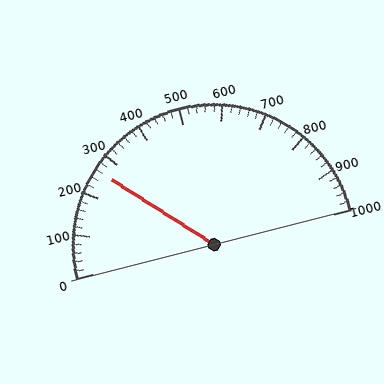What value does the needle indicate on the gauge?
The needle indicates approximately 260.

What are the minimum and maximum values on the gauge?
The gauge ranges from 0 to 1000.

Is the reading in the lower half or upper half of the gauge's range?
The reading is in the lower half of the range (0 to 1000).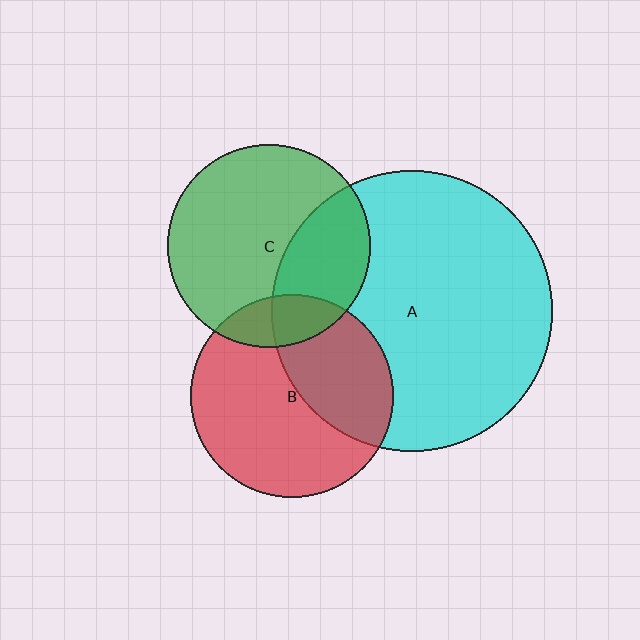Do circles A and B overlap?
Yes.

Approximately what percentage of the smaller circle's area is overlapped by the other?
Approximately 40%.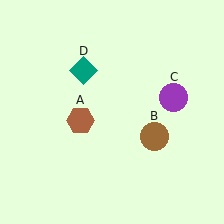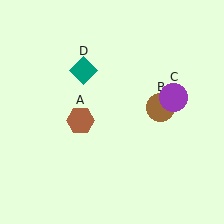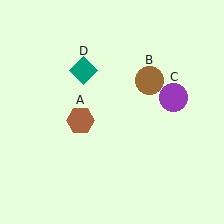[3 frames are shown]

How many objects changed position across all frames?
1 object changed position: brown circle (object B).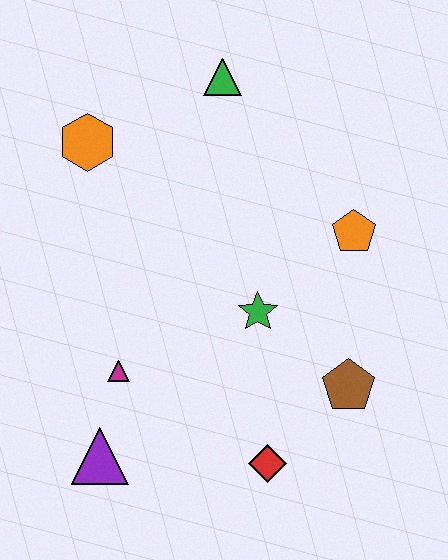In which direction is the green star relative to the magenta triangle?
The green star is to the right of the magenta triangle.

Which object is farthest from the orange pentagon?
The purple triangle is farthest from the orange pentagon.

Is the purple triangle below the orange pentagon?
Yes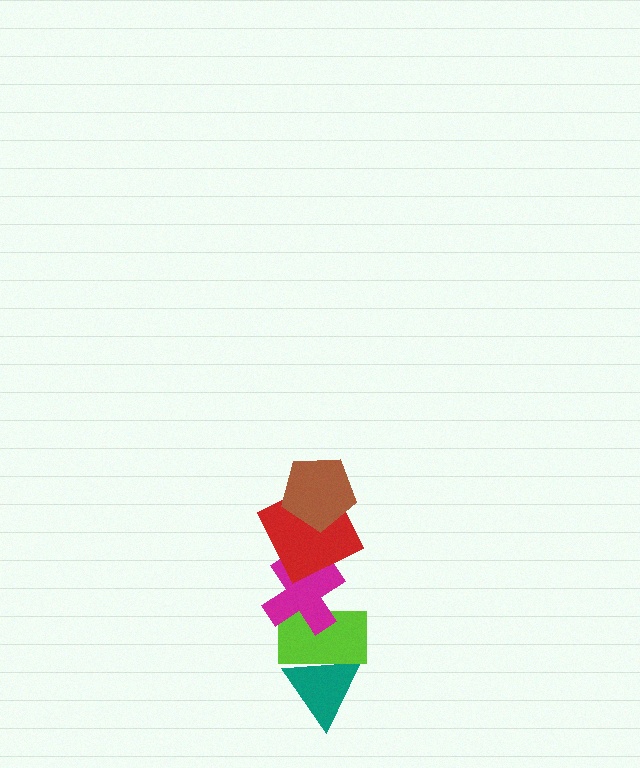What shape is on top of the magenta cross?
The red square is on top of the magenta cross.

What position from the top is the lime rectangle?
The lime rectangle is 4th from the top.